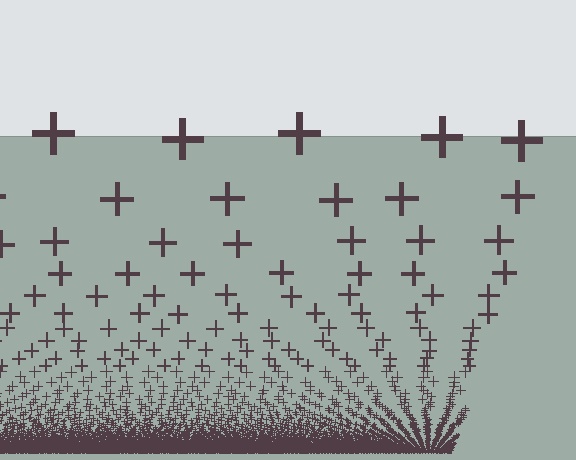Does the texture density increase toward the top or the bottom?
Density increases toward the bottom.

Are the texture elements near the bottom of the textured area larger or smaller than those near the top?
Smaller. The gradient is inverted — elements near the bottom are smaller and denser.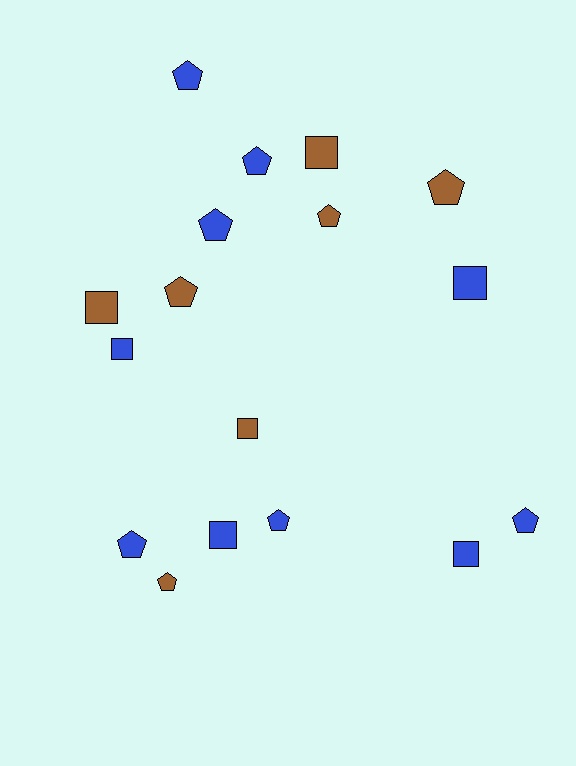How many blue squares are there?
There are 4 blue squares.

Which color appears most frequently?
Blue, with 10 objects.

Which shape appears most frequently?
Pentagon, with 10 objects.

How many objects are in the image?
There are 17 objects.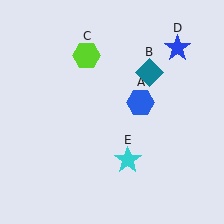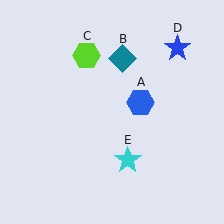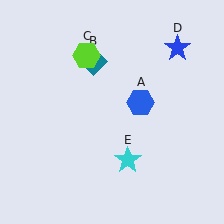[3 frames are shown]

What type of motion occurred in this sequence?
The teal diamond (object B) rotated counterclockwise around the center of the scene.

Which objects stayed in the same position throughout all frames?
Blue hexagon (object A) and lime hexagon (object C) and blue star (object D) and cyan star (object E) remained stationary.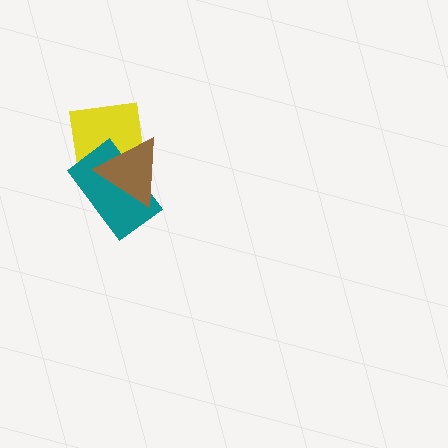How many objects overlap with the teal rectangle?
2 objects overlap with the teal rectangle.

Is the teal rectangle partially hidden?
Yes, it is partially covered by another shape.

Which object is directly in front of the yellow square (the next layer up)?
The teal rectangle is directly in front of the yellow square.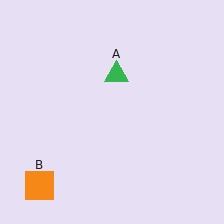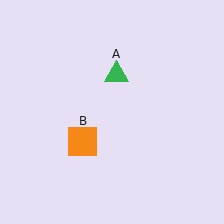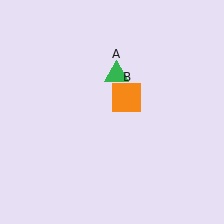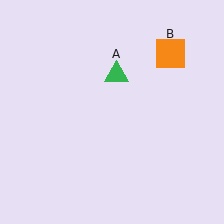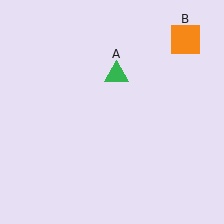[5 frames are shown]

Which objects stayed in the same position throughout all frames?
Green triangle (object A) remained stationary.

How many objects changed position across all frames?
1 object changed position: orange square (object B).